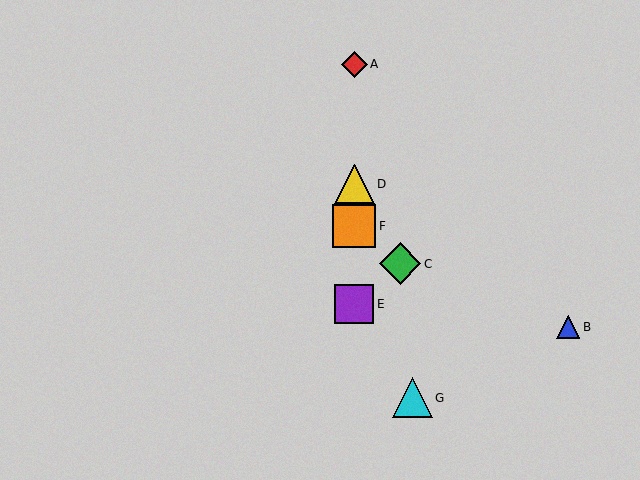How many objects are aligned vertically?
4 objects (A, D, E, F) are aligned vertically.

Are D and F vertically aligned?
Yes, both are at x≈354.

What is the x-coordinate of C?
Object C is at x≈400.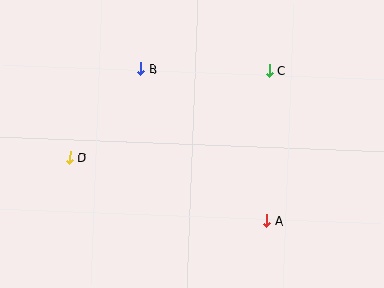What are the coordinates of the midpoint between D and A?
The midpoint between D and A is at (168, 189).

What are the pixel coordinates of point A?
Point A is at (267, 221).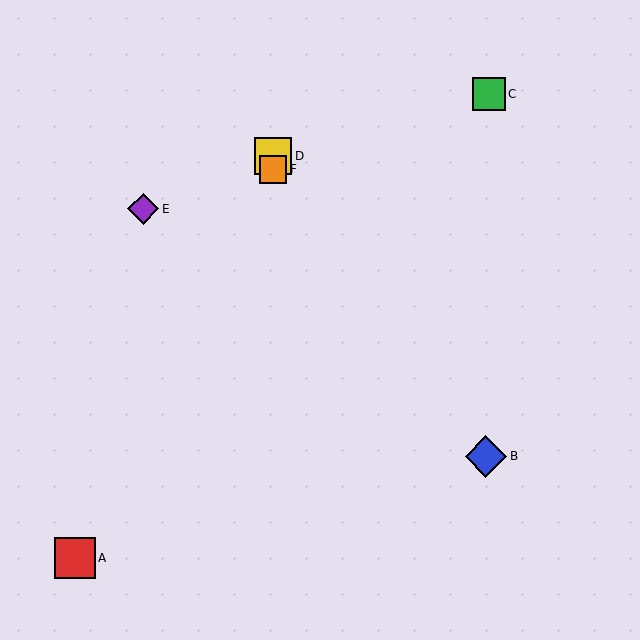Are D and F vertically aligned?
Yes, both are at x≈273.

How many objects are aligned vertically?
2 objects (D, F) are aligned vertically.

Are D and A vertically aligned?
No, D is at x≈273 and A is at x≈75.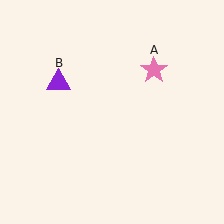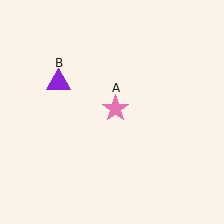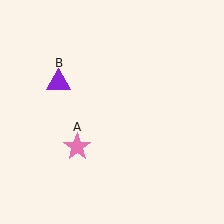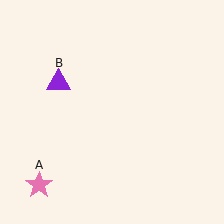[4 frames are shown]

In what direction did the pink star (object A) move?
The pink star (object A) moved down and to the left.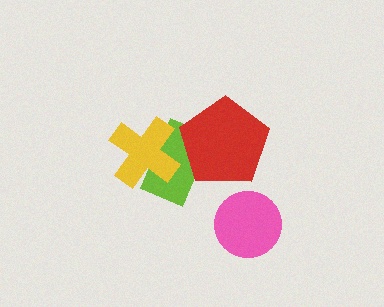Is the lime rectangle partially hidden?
Yes, it is partially covered by another shape.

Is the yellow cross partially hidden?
No, no other shape covers it.